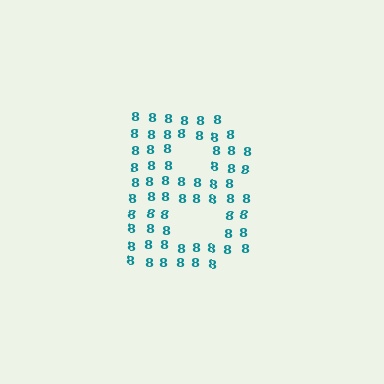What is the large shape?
The large shape is the letter B.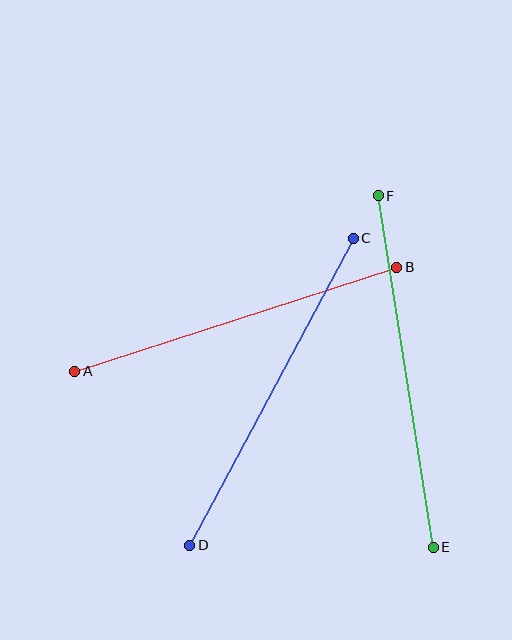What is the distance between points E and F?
The distance is approximately 356 pixels.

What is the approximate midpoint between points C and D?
The midpoint is at approximately (272, 392) pixels.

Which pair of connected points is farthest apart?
Points E and F are farthest apart.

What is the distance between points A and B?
The distance is approximately 338 pixels.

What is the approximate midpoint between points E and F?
The midpoint is at approximately (406, 372) pixels.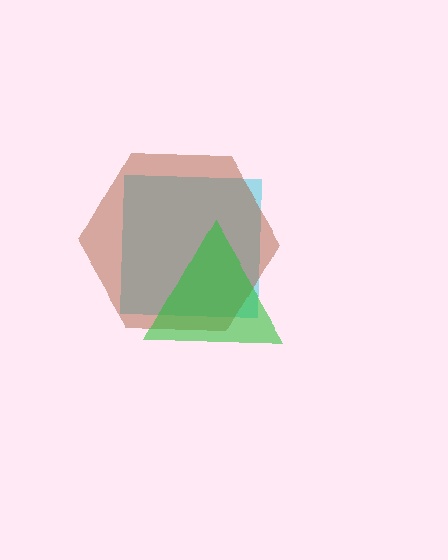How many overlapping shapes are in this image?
There are 3 overlapping shapes in the image.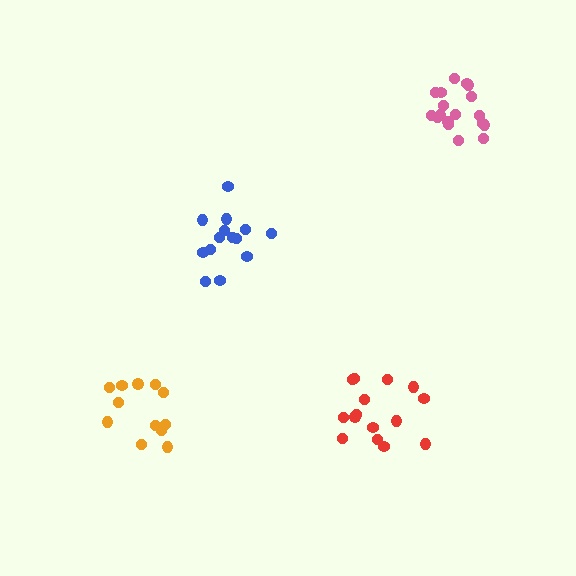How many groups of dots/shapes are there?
There are 4 groups.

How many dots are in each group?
Group 1: 14 dots, Group 2: 18 dots, Group 3: 15 dots, Group 4: 12 dots (59 total).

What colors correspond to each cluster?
The clusters are colored: blue, pink, red, orange.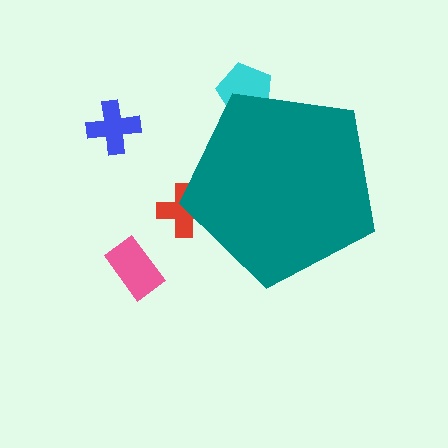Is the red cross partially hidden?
Yes, the red cross is partially hidden behind the teal pentagon.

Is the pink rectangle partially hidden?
No, the pink rectangle is fully visible.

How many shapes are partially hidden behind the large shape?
2 shapes are partially hidden.